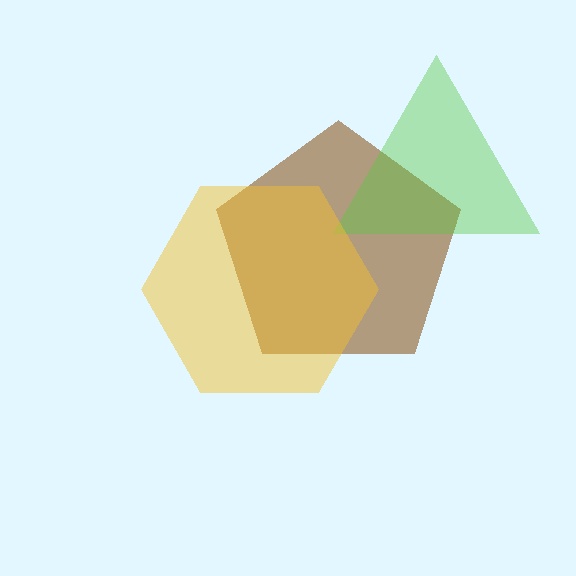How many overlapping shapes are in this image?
There are 3 overlapping shapes in the image.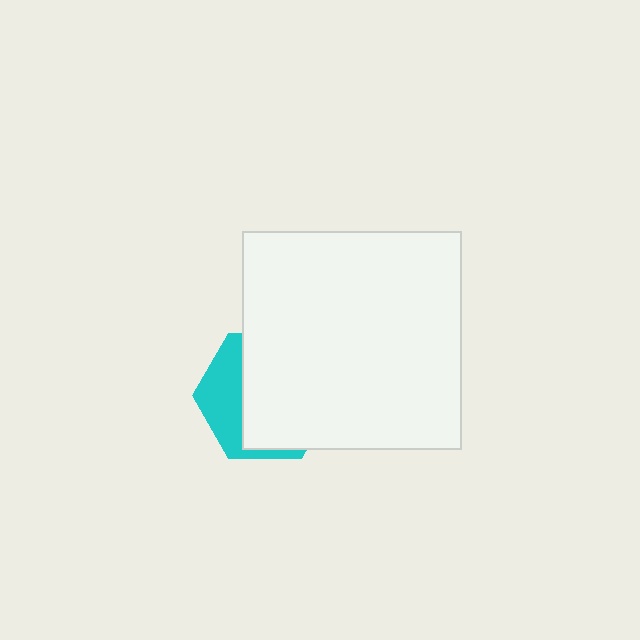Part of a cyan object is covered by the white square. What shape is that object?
It is a hexagon.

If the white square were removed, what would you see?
You would see the complete cyan hexagon.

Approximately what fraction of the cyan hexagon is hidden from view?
Roughly 67% of the cyan hexagon is hidden behind the white square.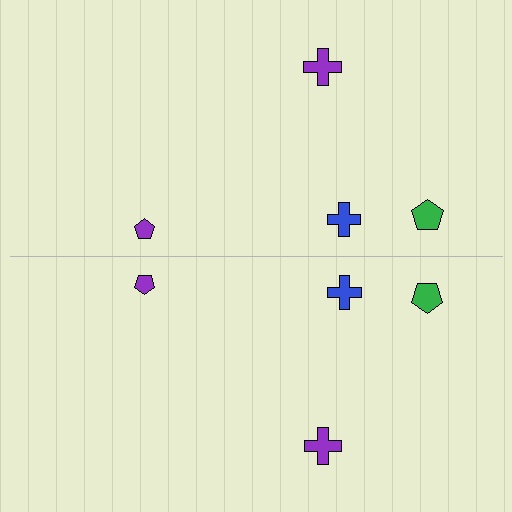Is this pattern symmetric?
Yes, this pattern has bilateral (reflection) symmetry.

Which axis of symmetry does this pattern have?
The pattern has a horizontal axis of symmetry running through the center of the image.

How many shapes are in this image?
There are 8 shapes in this image.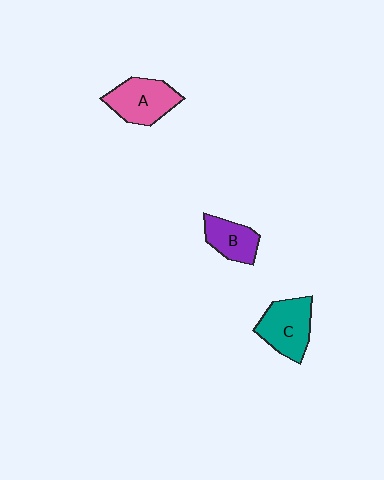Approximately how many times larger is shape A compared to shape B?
Approximately 1.4 times.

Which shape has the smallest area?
Shape B (purple).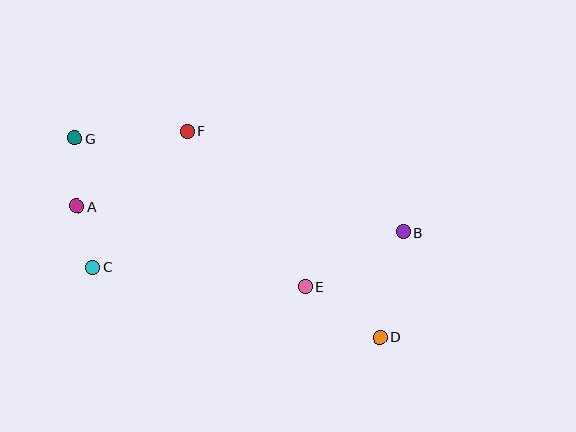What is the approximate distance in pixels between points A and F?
The distance between A and F is approximately 133 pixels.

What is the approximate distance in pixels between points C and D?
The distance between C and D is approximately 295 pixels.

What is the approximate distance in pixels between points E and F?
The distance between E and F is approximately 196 pixels.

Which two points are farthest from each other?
Points D and G are farthest from each other.